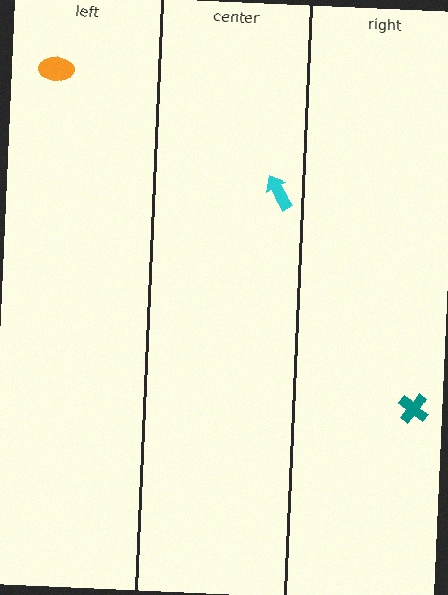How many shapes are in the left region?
1.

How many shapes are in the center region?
1.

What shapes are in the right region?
The teal cross.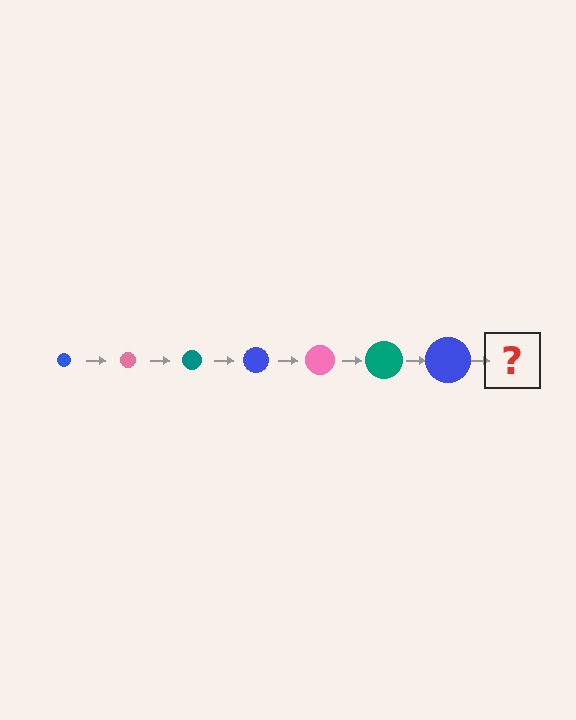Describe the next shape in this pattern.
It should be a pink circle, larger than the previous one.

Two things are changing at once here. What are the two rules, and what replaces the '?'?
The two rules are that the circle grows larger each step and the color cycles through blue, pink, and teal. The '?' should be a pink circle, larger than the previous one.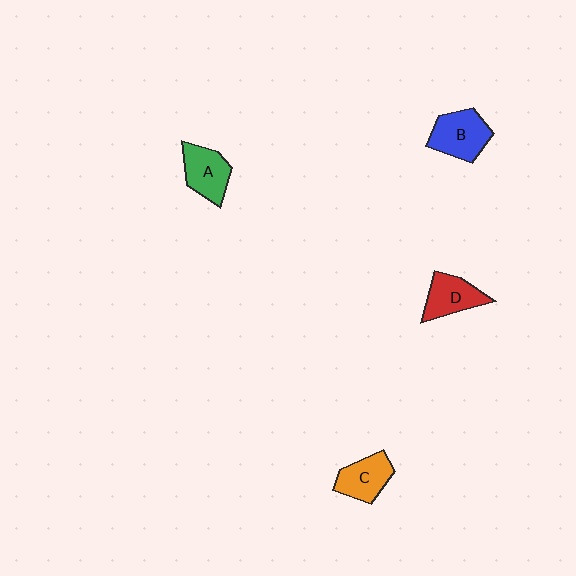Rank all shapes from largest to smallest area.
From largest to smallest: B (blue), A (green), D (red), C (orange).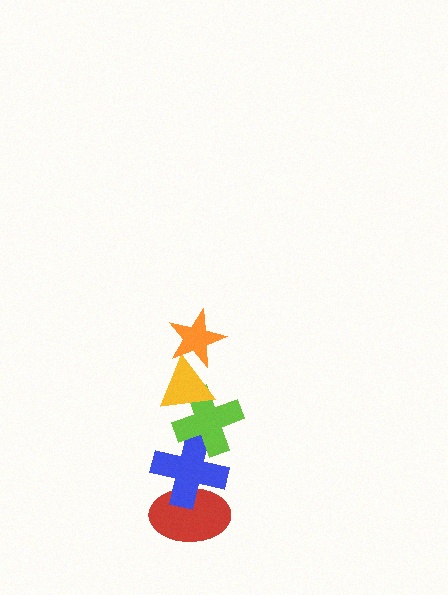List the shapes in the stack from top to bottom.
From top to bottom: the orange star, the yellow triangle, the lime cross, the blue cross, the red ellipse.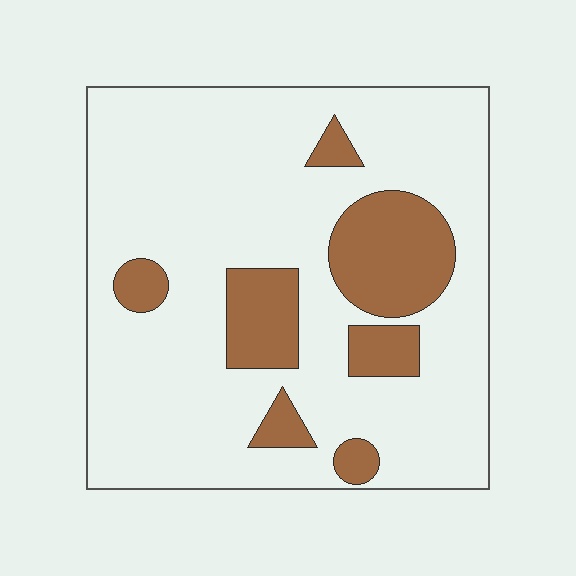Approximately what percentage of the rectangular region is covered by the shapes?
Approximately 20%.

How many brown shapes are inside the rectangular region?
7.